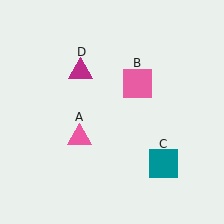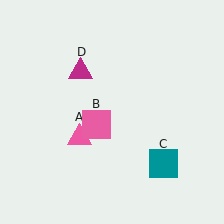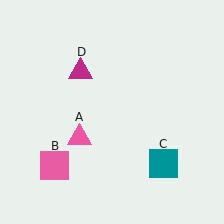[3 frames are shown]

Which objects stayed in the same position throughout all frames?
Pink triangle (object A) and teal square (object C) and magenta triangle (object D) remained stationary.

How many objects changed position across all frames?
1 object changed position: pink square (object B).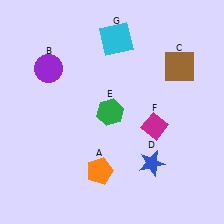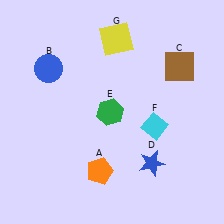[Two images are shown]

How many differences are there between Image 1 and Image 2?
There are 3 differences between the two images.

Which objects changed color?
B changed from purple to blue. F changed from magenta to cyan. G changed from cyan to yellow.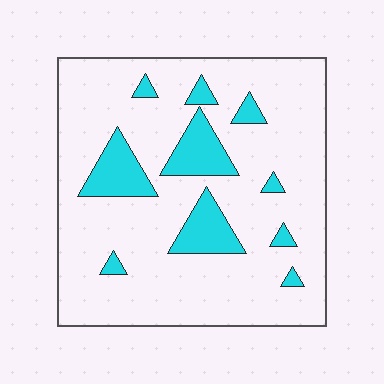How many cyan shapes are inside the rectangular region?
10.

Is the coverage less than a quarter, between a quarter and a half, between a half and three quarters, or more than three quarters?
Less than a quarter.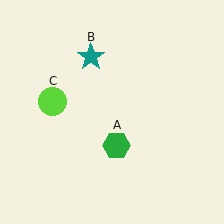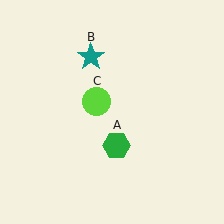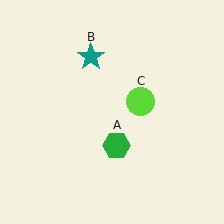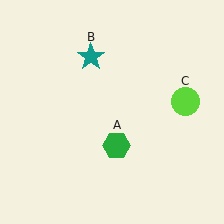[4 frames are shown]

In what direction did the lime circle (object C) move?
The lime circle (object C) moved right.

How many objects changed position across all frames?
1 object changed position: lime circle (object C).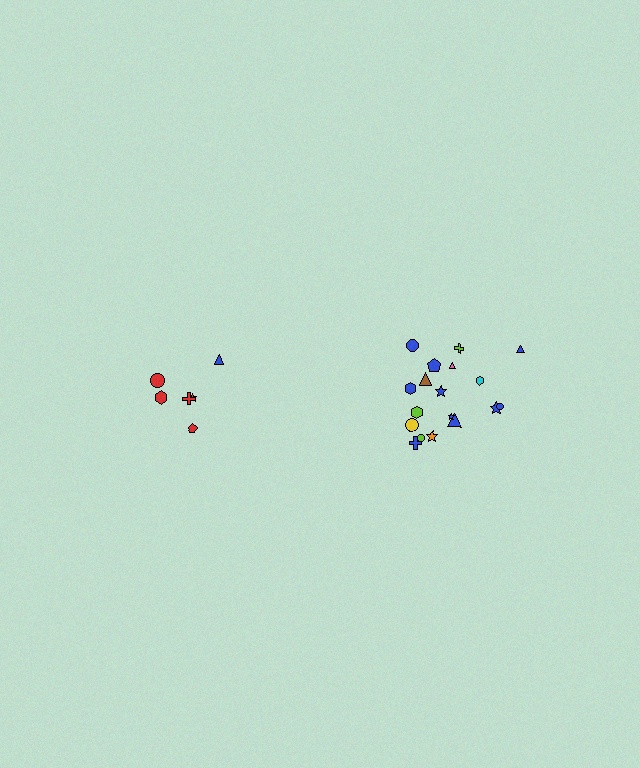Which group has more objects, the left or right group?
The right group.